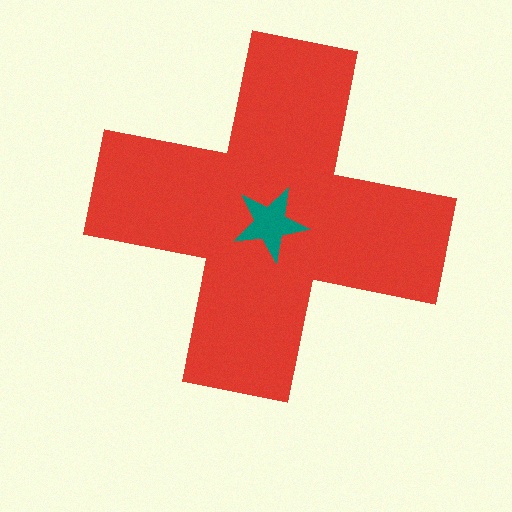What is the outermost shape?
The red cross.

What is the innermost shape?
The teal star.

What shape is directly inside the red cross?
The teal star.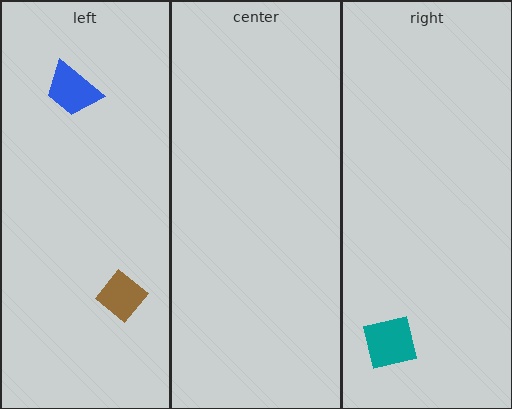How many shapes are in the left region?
2.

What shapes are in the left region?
The brown diamond, the blue trapezoid.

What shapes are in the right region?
The teal square.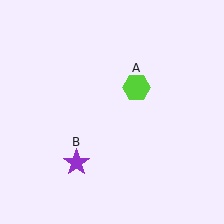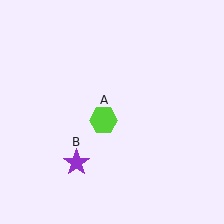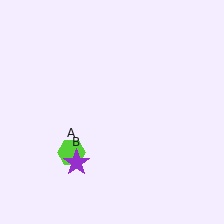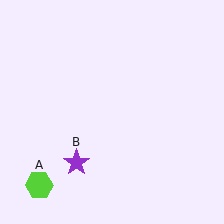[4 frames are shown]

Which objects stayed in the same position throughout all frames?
Purple star (object B) remained stationary.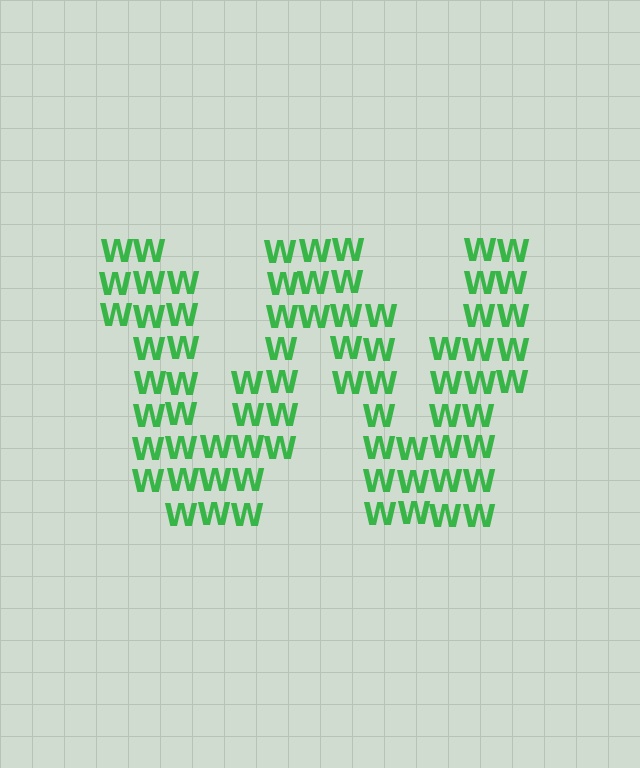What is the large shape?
The large shape is the letter W.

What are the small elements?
The small elements are letter W's.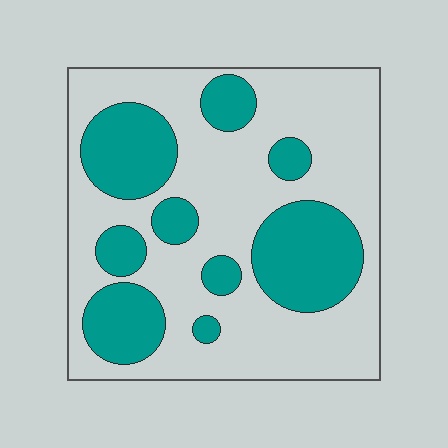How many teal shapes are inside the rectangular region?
9.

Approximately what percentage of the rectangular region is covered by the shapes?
Approximately 35%.